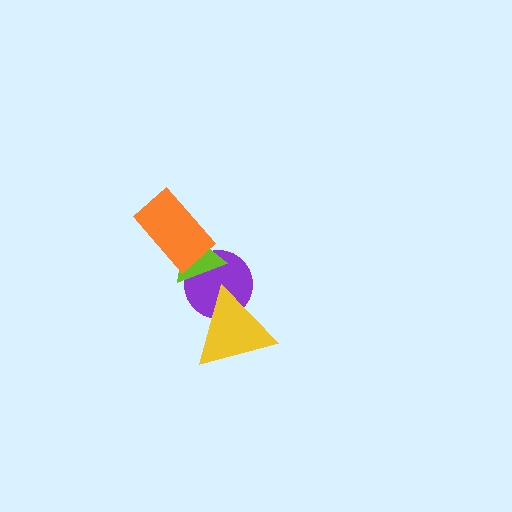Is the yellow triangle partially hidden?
No, no other shape covers it.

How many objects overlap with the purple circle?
2 objects overlap with the purple circle.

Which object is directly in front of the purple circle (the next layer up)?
The yellow triangle is directly in front of the purple circle.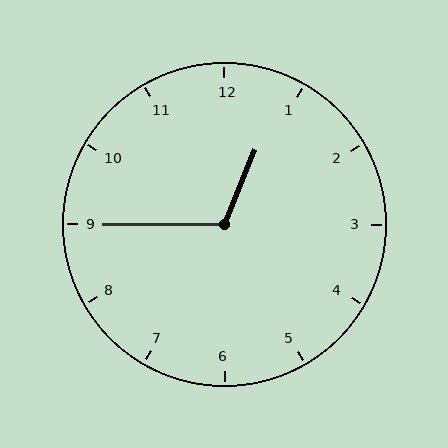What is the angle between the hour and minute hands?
Approximately 112 degrees.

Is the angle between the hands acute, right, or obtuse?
It is obtuse.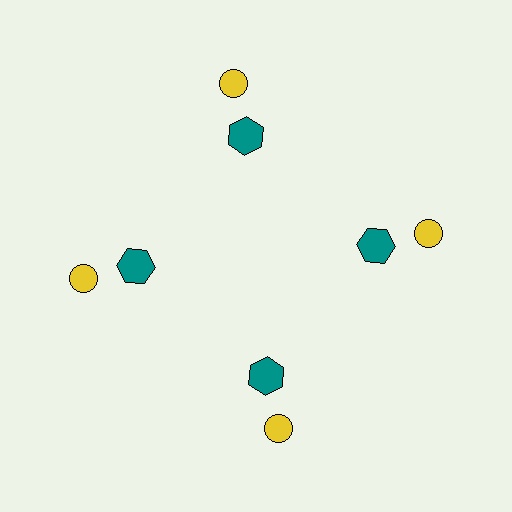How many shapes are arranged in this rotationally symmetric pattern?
There are 8 shapes, arranged in 4 groups of 2.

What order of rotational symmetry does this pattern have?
This pattern has 4-fold rotational symmetry.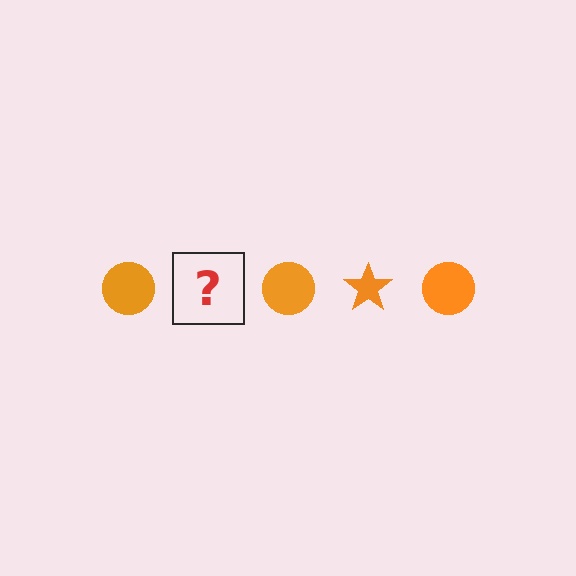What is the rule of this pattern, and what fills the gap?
The rule is that the pattern cycles through circle, star shapes in orange. The gap should be filled with an orange star.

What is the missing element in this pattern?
The missing element is an orange star.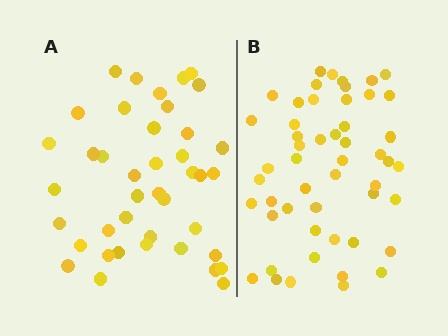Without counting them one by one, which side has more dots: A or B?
Region B (the right region) has more dots.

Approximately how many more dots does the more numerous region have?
Region B has roughly 10 or so more dots than region A.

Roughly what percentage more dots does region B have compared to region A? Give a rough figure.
About 25% more.